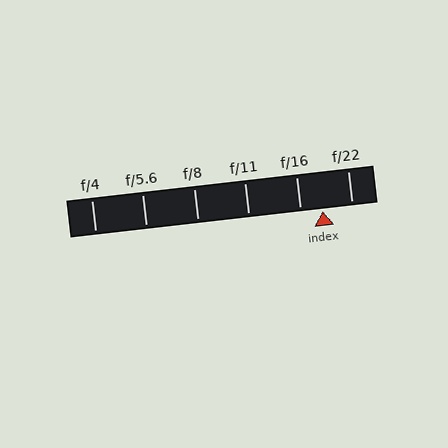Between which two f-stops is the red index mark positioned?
The index mark is between f/16 and f/22.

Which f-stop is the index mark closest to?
The index mark is closest to f/16.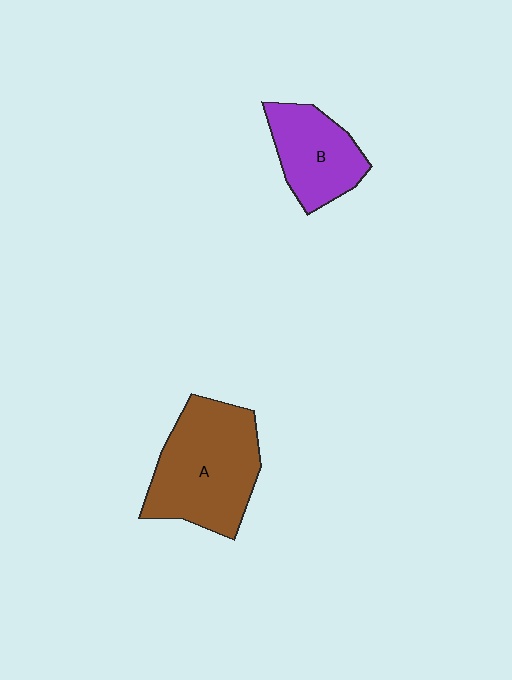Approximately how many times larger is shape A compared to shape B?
Approximately 1.6 times.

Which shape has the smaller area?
Shape B (purple).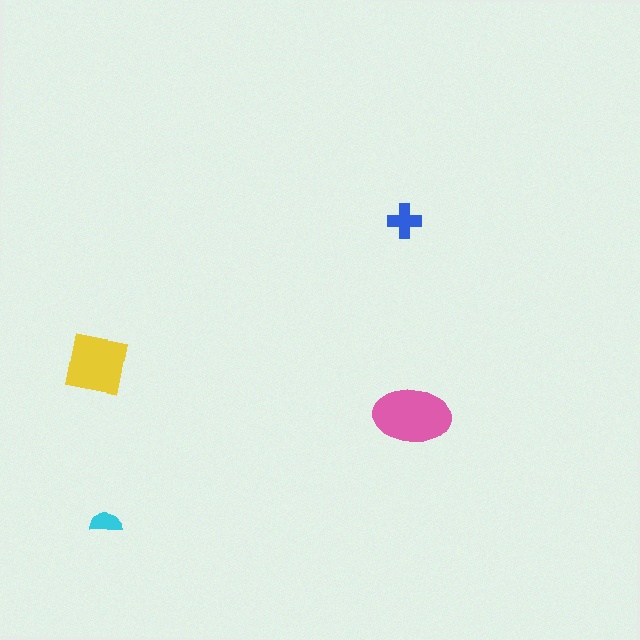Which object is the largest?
The pink ellipse.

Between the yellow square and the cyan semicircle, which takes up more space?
The yellow square.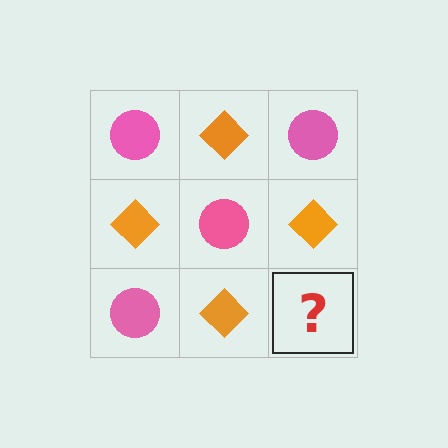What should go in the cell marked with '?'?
The missing cell should contain a pink circle.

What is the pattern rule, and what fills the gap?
The rule is that it alternates pink circle and orange diamond in a checkerboard pattern. The gap should be filled with a pink circle.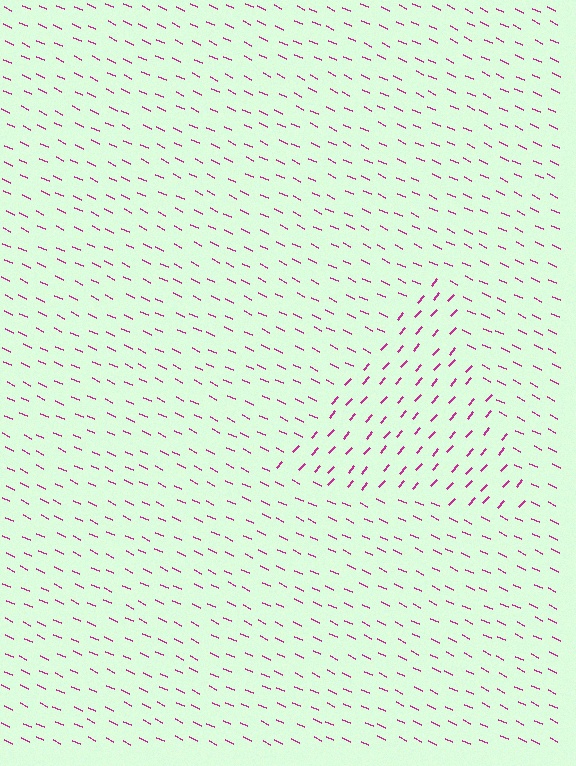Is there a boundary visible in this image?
Yes, there is a texture boundary formed by a change in line orientation.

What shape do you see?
I see a triangle.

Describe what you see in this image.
The image is filled with small magenta line segments. A triangle region in the image has lines oriented differently from the surrounding lines, creating a visible texture boundary.